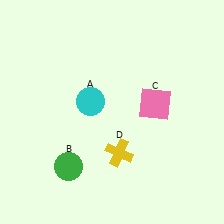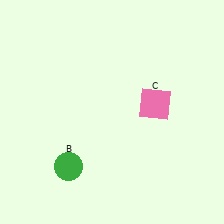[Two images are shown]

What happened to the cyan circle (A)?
The cyan circle (A) was removed in Image 2. It was in the top-left area of Image 1.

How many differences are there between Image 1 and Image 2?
There are 2 differences between the two images.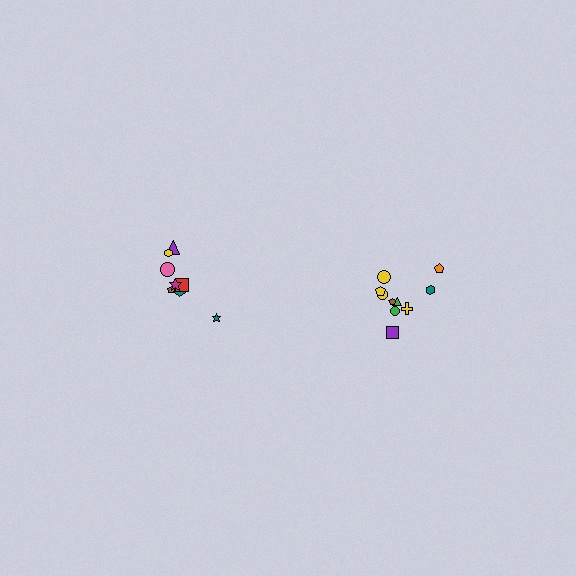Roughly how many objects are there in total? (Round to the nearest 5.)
Roughly 20 objects in total.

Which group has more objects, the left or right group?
The right group.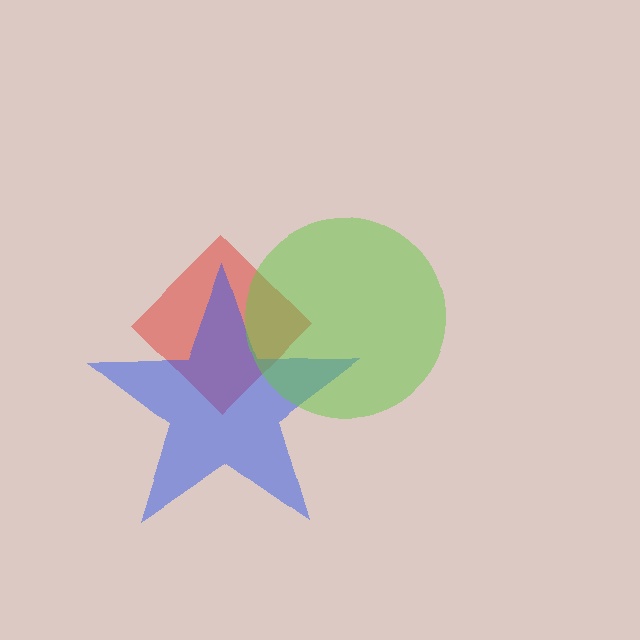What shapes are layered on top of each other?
The layered shapes are: a red diamond, a blue star, a lime circle.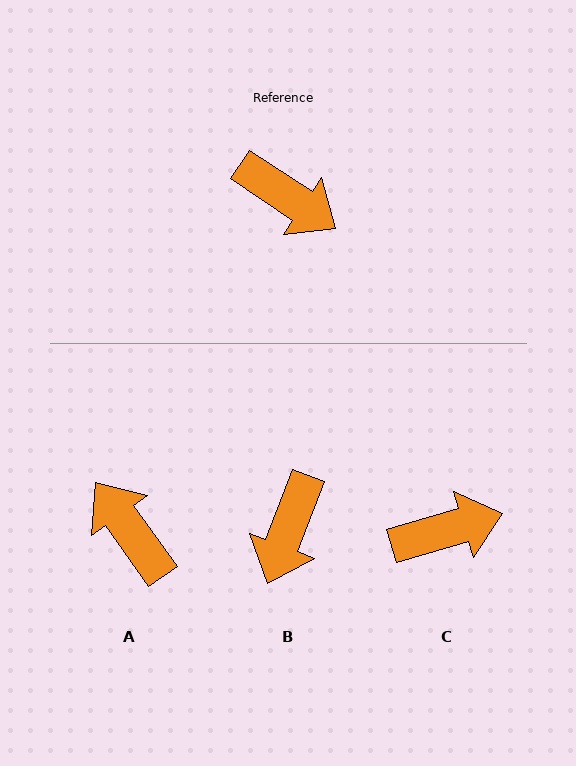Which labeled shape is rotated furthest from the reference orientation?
A, about 159 degrees away.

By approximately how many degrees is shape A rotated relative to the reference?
Approximately 159 degrees counter-clockwise.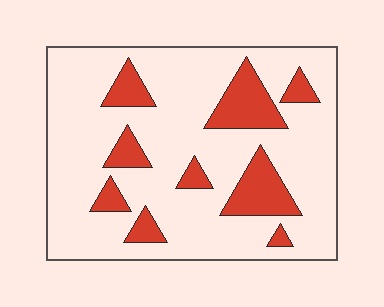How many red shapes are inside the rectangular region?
9.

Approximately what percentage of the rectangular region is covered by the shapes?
Approximately 20%.